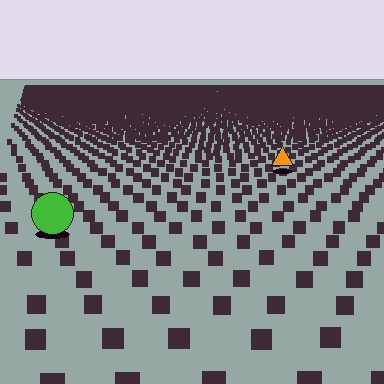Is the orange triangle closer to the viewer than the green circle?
No. The green circle is closer — you can tell from the texture gradient: the ground texture is coarser near it.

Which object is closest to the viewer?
The green circle is closest. The texture marks near it are larger and more spread out.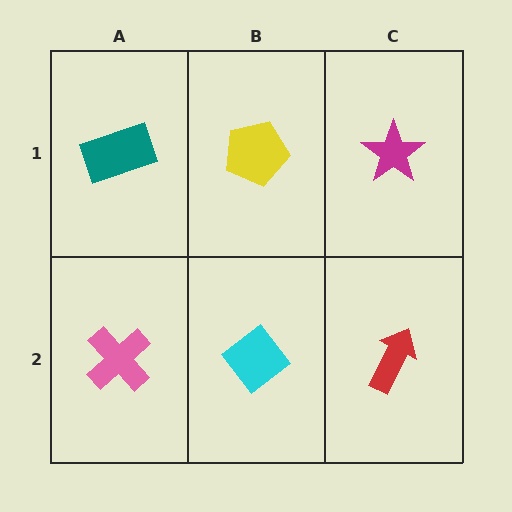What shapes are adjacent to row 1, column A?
A pink cross (row 2, column A), a yellow pentagon (row 1, column B).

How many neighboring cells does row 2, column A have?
2.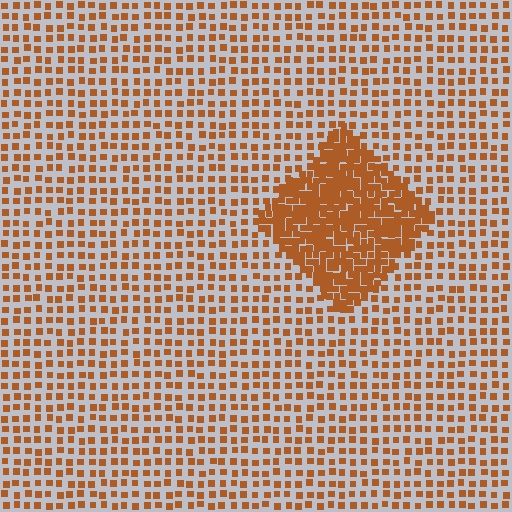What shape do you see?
I see a diamond.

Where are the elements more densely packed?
The elements are more densely packed inside the diamond boundary.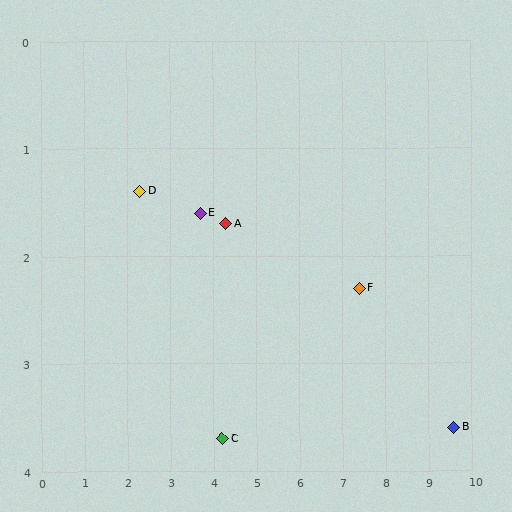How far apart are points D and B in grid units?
Points D and B are about 7.6 grid units apart.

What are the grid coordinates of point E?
Point E is at approximately (3.7, 1.6).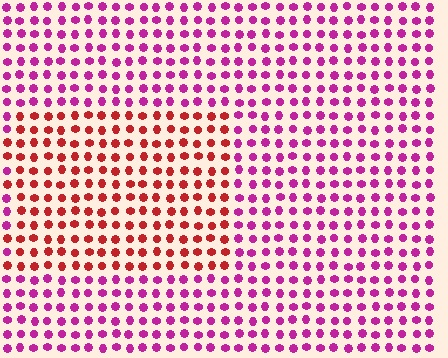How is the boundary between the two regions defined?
The boundary is defined purely by a slight shift in hue (about 45 degrees). Spacing, size, and orientation are identical on both sides.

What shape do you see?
I see a rectangle.